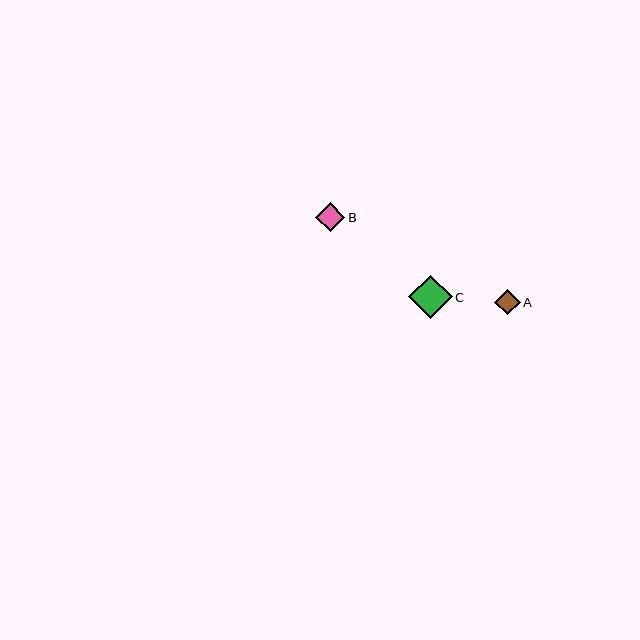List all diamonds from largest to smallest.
From largest to smallest: C, B, A.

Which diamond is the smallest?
Diamond A is the smallest with a size of approximately 26 pixels.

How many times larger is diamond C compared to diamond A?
Diamond C is approximately 1.7 times the size of diamond A.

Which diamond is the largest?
Diamond C is the largest with a size of approximately 44 pixels.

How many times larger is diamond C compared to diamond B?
Diamond C is approximately 1.5 times the size of diamond B.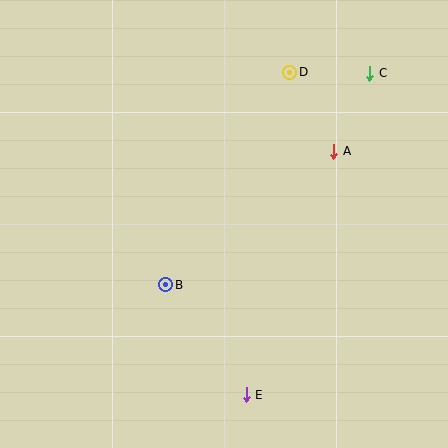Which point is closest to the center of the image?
Point B at (166, 285) is closest to the center.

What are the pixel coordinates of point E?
Point E is at (246, 395).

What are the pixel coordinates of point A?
Point A is at (334, 151).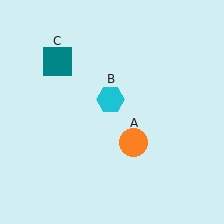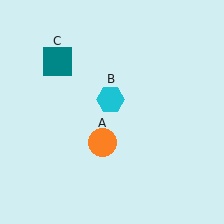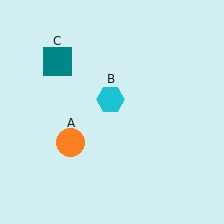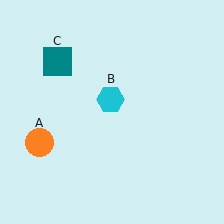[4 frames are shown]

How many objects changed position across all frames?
1 object changed position: orange circle (object A).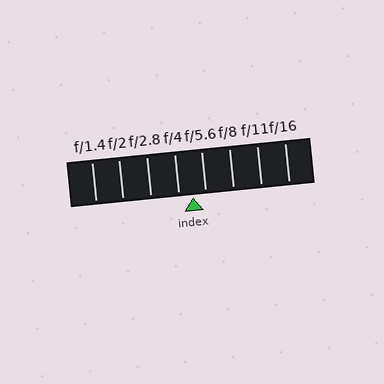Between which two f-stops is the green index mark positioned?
The index mark is between f/4 and f/5.6.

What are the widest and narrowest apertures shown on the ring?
The widest aperture shown is f/1.4 and the narrowest is f/16.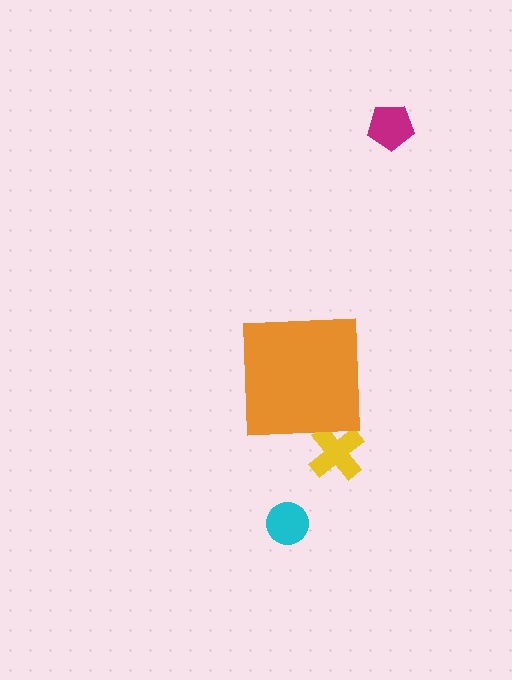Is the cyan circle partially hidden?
No, the cyan circle is fully visible.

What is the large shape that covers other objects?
An orange square.